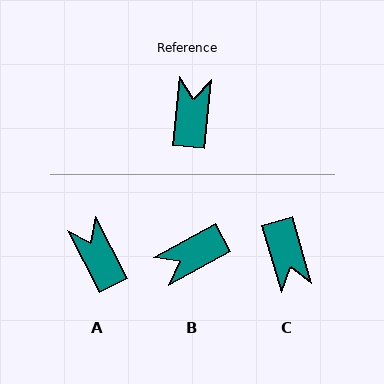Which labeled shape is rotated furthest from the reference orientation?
C, about 158 degrees away.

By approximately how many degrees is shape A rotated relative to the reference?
Approximately 33 degrees counter-clockwise.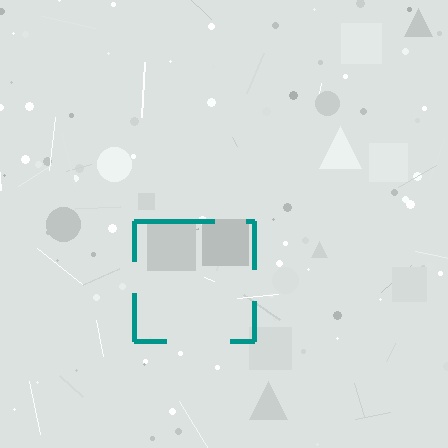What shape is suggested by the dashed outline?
The dashed outline suggests a square.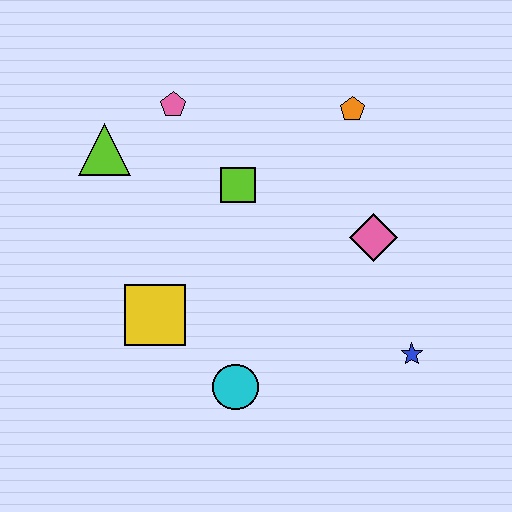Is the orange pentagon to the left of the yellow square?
No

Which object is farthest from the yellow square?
The orange pentagon is farthest from the yellow square.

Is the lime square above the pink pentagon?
No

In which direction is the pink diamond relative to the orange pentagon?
The pink diamond is below the orange pentagon.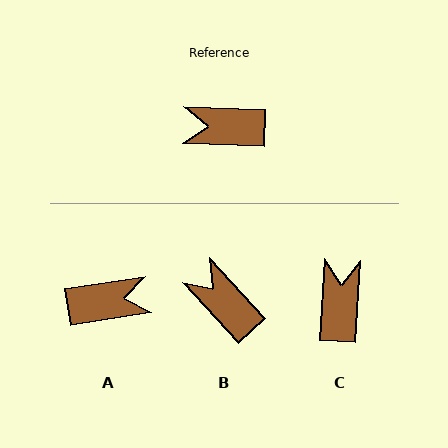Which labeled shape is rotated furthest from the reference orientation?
A, about 170 degrees away.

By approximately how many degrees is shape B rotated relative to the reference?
Approximately 46 degrees clockwise.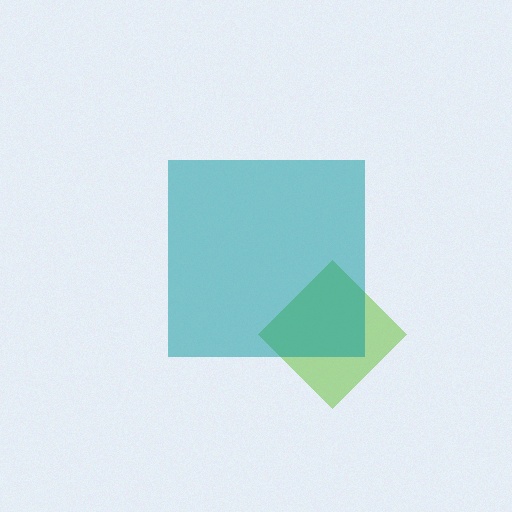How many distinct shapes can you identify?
There are 2 distinct shapes: a lime diamond, a teal square.